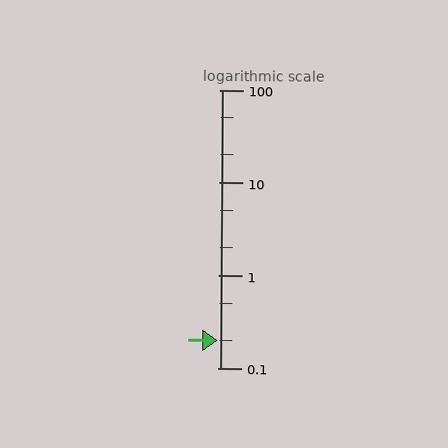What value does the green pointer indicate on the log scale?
The pointer indicates approximately 0.2.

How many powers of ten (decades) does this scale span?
The scale spans 3 decades, from 0.1 to 100.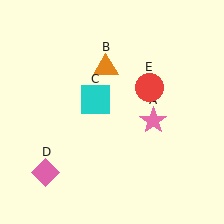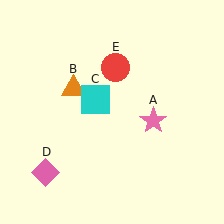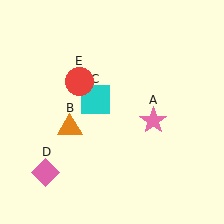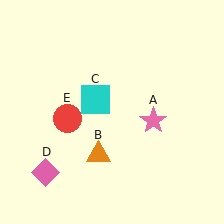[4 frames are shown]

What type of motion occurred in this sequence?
The orange triangle (object B), red circle (object E) rotated counterclockwise around the center of the scene.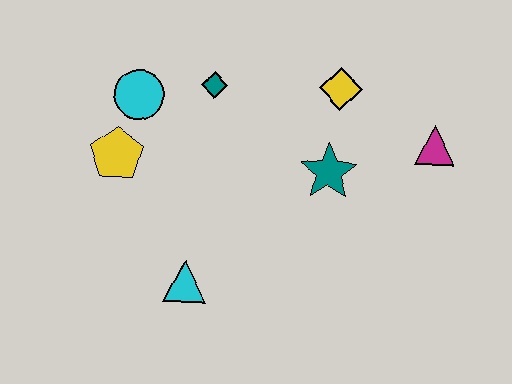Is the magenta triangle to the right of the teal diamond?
Yes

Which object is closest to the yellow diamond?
The teal star is closest to the yellow diamond.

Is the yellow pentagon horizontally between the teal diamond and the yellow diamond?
No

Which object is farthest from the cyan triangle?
The magenta triangle is farthest from the cyan triangle.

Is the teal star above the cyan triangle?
Yes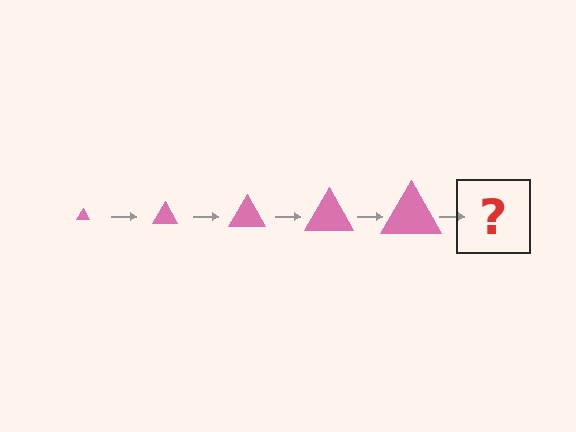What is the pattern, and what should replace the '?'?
The pattern is that the triangle gets progressively larger each step. The '?' should be a pink triangle, larger than the previous one.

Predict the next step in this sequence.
The next step is a pink triangle, larger than the previous one.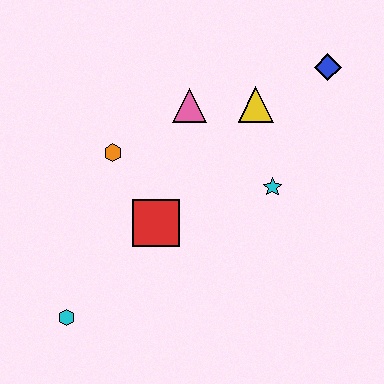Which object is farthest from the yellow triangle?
The cyan hexagon is farthest from the yellow triangle.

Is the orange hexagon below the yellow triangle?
Yes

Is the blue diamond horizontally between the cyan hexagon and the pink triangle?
No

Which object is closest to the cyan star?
The yellow triangle is closest to the cyan star.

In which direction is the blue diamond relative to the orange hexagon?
The blue diamond is to the right of the orange hexagon.